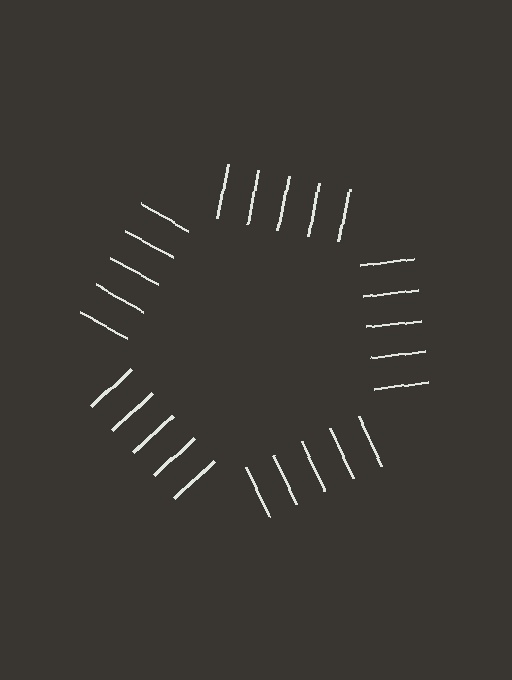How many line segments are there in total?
25 — 5 along each of the 5 edges.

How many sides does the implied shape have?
5 sides — the line-ends trace a pentagon.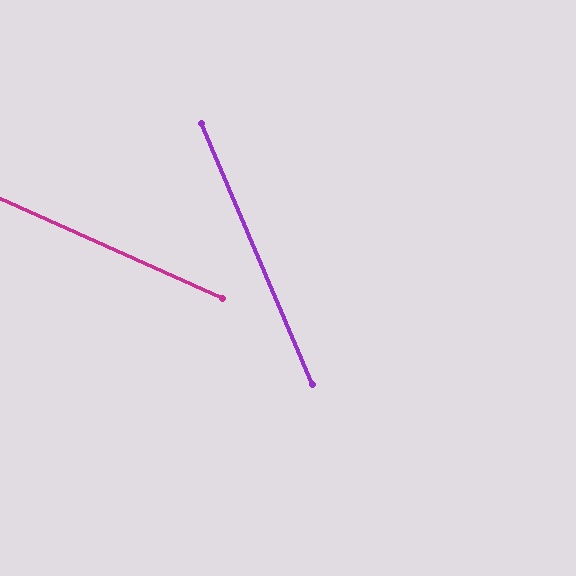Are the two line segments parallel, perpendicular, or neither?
Neither parallel nor perpendicular — they differ by about 43°.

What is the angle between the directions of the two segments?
Approximately 43 degrees.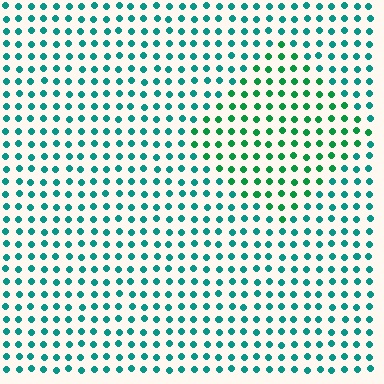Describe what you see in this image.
The image is filled with small teal elements in a uniform arrangement. A diamond-shaped region is visible where the elements are tinted to a slightly different hue, forming a subtle color boundary.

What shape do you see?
I see a diamond.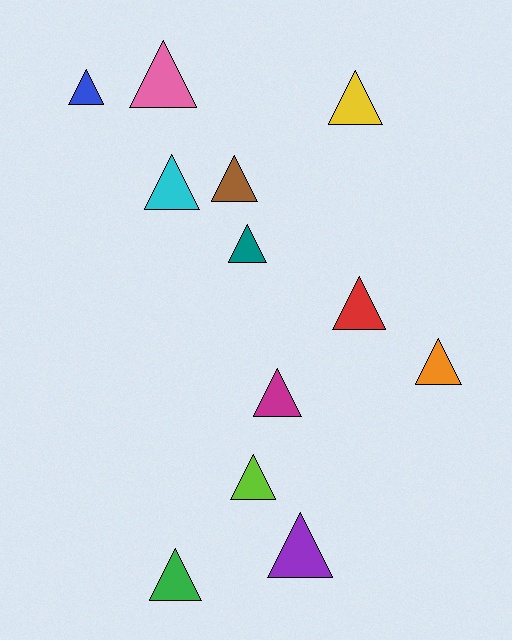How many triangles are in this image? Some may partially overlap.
There are 12 triangles.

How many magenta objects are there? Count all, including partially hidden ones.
There is 1 magenta object.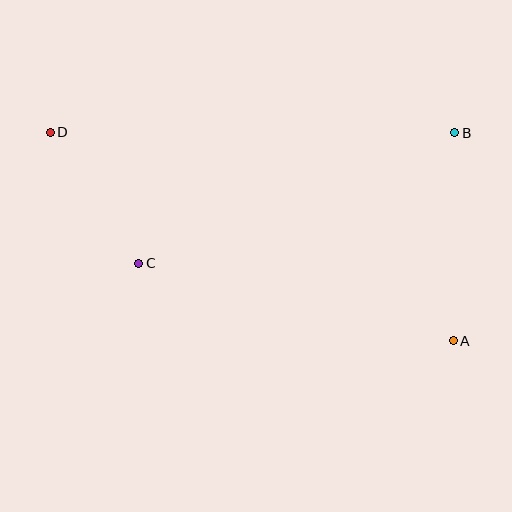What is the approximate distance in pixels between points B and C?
The distance between B and C is approximately 342 pixels.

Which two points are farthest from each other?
Points A and D are farthest from each other.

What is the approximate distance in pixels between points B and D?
The distance between B and D is approximately 405 pixels.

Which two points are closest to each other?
Points C and D are closest to each other.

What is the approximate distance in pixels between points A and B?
The distance between A and B is approximately 208 pixels.